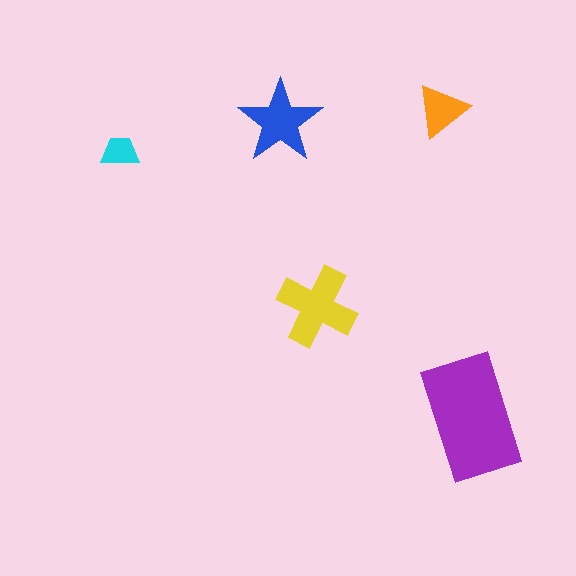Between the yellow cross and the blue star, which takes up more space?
The yellow cross.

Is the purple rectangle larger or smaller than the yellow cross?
Larger.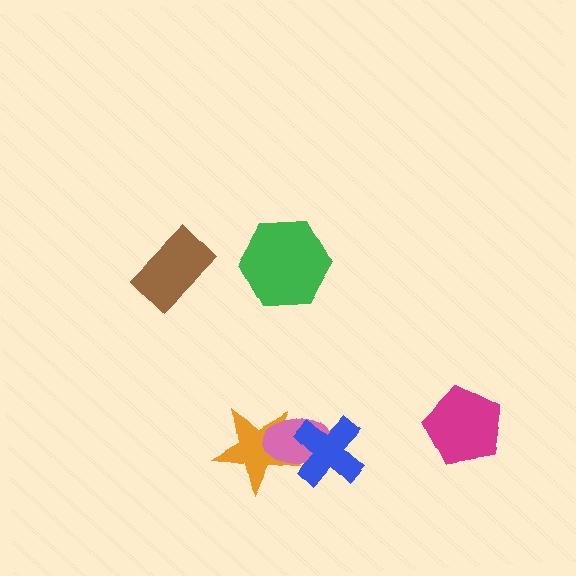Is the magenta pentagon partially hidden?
No, no other shape covers it.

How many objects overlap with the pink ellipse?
2 objects overlap with the pink ellipse.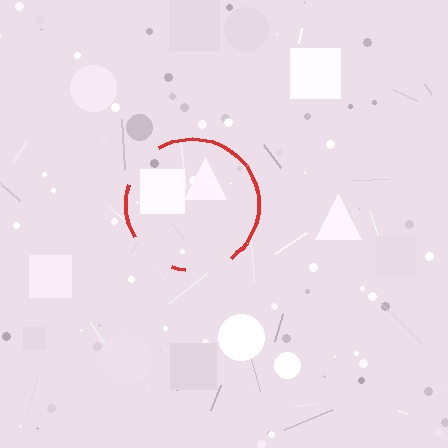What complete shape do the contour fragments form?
The contour fragments form a circle.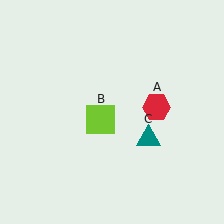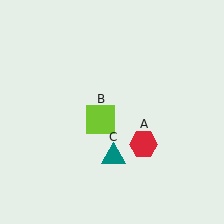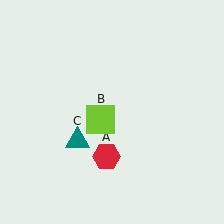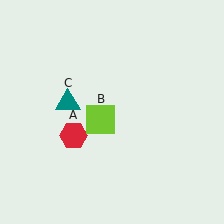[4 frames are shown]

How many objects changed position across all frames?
2 objects changed position: red hexagon (object A), teal triangle (object C).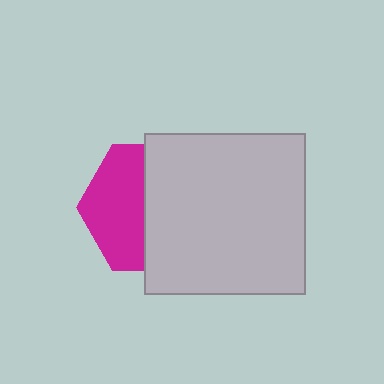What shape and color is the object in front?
The object in front is a light gray square.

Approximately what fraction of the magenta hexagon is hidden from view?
Roughly 55% of the magenta hexagon is hidden behind the light gray square.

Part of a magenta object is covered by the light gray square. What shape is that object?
It is a hexagon.